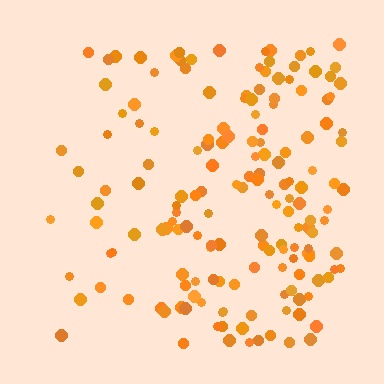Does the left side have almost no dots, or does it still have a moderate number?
Still a moderate number, just noticeably fewer than the right.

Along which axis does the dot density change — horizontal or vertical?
Horizontal.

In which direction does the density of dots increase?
From left to right, with the right side densest.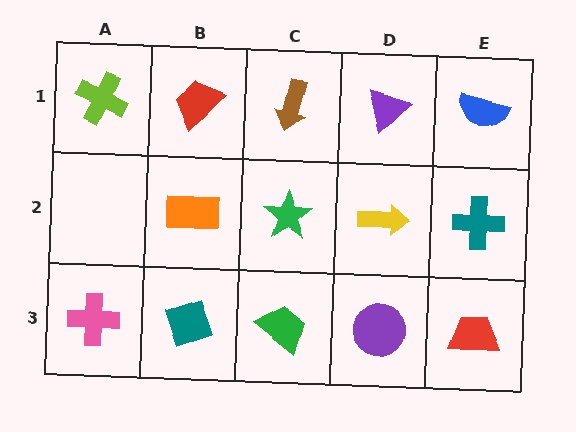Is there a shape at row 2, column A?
No, that cell is empty.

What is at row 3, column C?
A green trapezoid.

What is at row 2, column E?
A teal cross.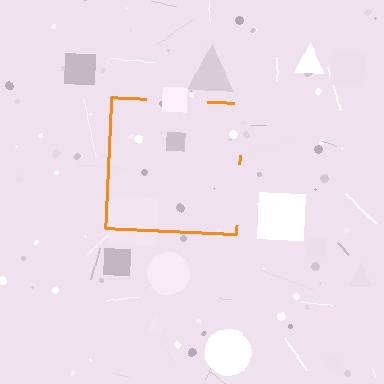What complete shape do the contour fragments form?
The contour fragments form a square.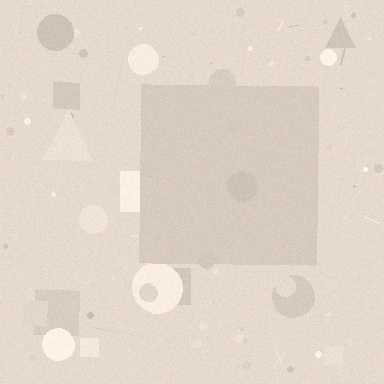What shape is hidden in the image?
A square is hidden in the image.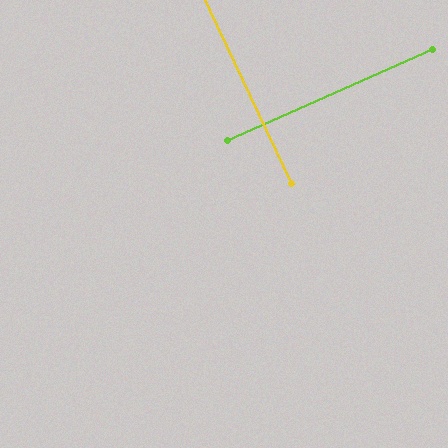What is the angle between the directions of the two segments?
Approximately 89 degrees.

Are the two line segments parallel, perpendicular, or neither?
Perpendicular — they meet at approximately 89°.